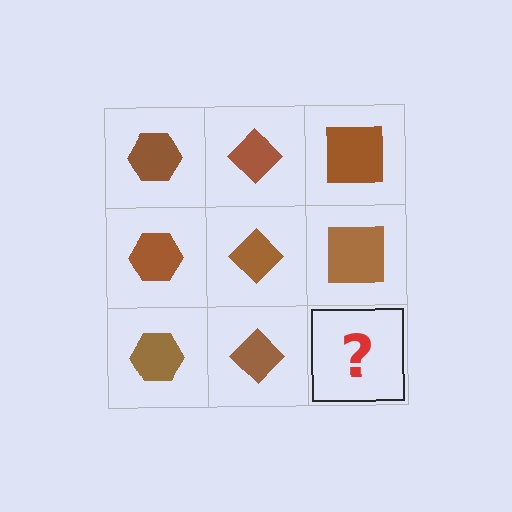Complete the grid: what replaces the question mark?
The question mark should be replaced with a brown square.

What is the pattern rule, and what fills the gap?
The rule is that each column has a consistent shape. The gap should be filled with a brown square.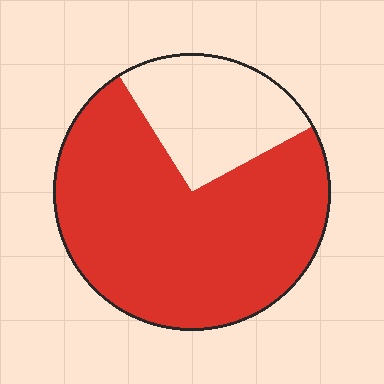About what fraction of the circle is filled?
About three quarters (3/4).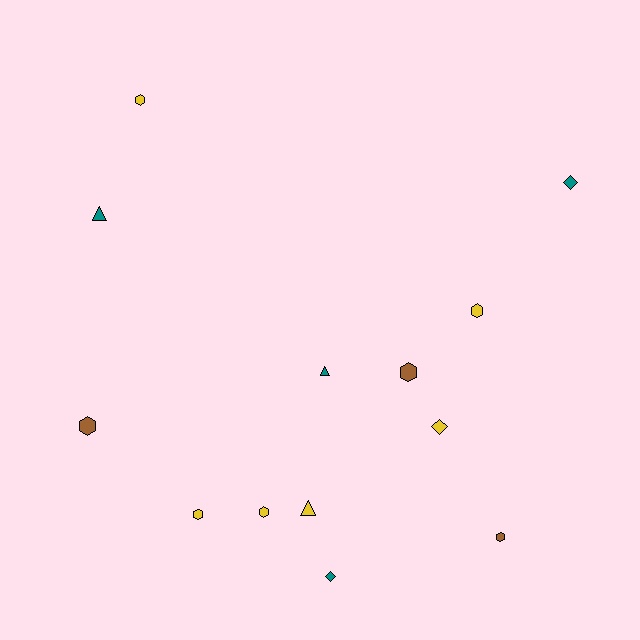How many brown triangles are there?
There are no brown triangles.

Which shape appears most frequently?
Hexagon, with 7 objects.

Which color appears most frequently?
Yellow, with 6 objects.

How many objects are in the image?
There are 13 objects.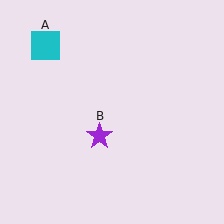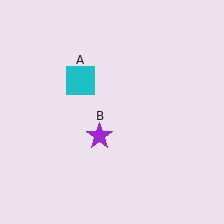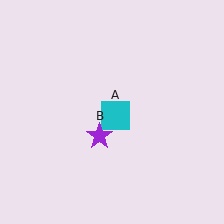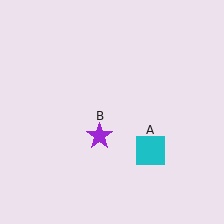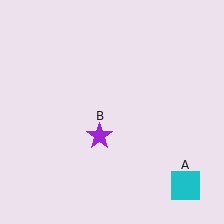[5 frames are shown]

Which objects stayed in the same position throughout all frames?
Purple star (object B) remained stationary.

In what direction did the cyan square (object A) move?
The cyan square (object A) moved down and to the right.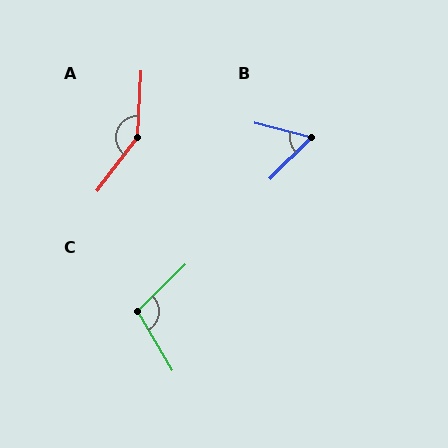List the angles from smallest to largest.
B (59°), C (104°), A (146°).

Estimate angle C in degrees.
Approximately 104 degrees.